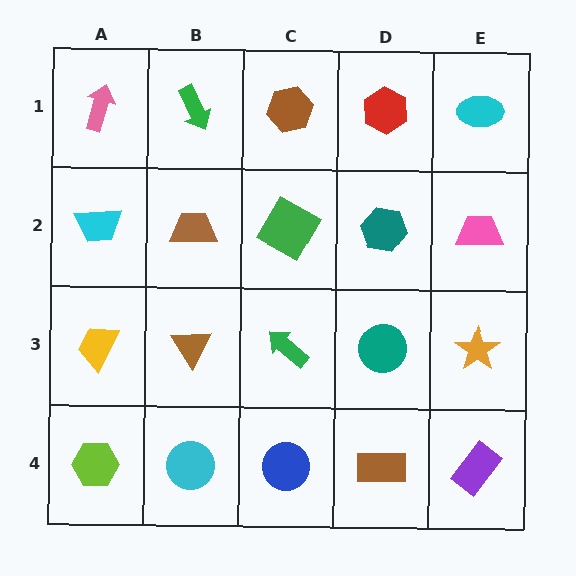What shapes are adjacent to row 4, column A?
A yellow trapezoid (row 3, column A), a cyan circle (row 4, column B).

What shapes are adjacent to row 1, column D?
A teal hexagon (row 2, column D), a brown hexagon (row 1, column C), a cyan ellipse (row 1, column E).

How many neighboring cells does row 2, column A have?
3.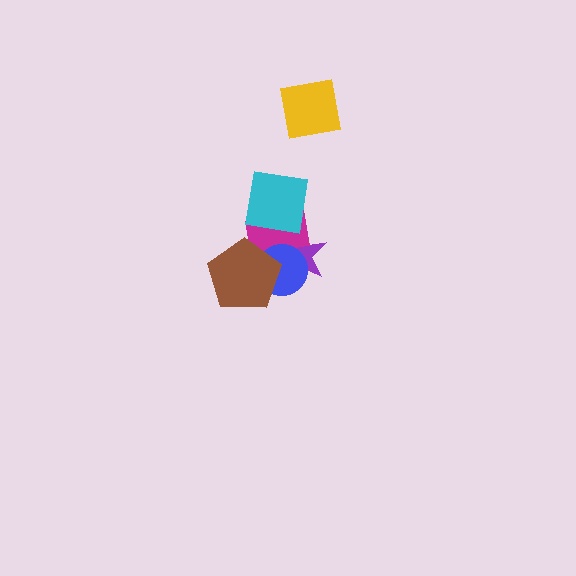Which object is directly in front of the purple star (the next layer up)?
The magenta rectangle is directly in front of the purple star.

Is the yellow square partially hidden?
No, no other shape covers it.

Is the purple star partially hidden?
Yes, it is partially covered by another shape.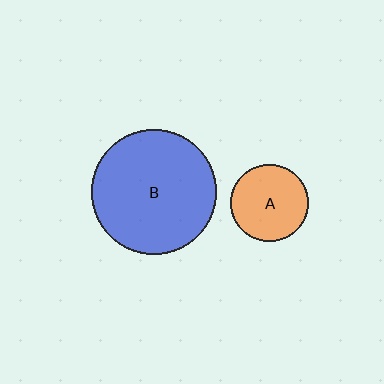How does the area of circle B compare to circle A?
Approximately 2.6 times.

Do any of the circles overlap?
No, none of the circles overlap.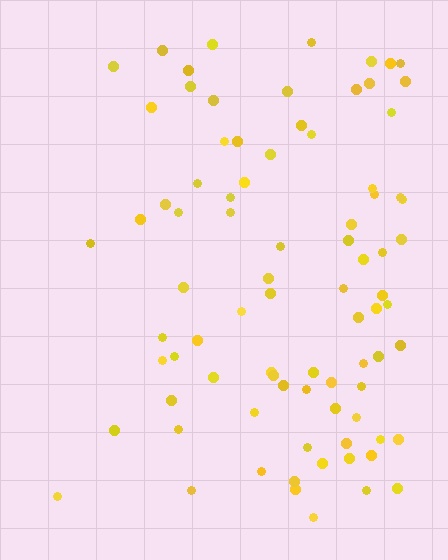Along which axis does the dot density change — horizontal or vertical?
Horizontal.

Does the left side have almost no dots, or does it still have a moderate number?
Still a moderate number, just noticeably fewer than the right.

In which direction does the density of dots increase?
From left to right, with the right side densest.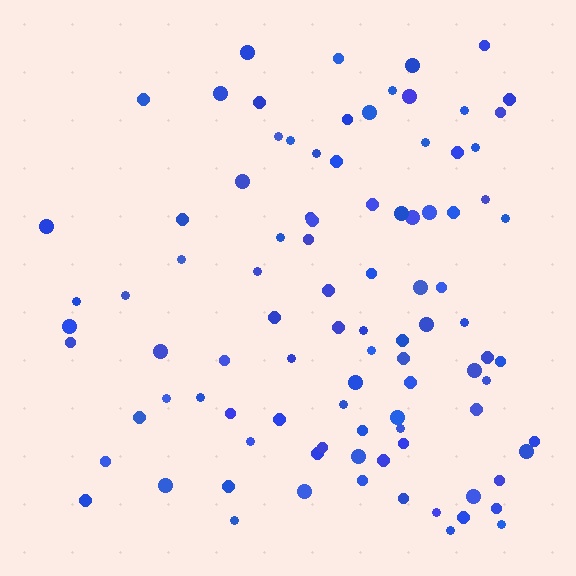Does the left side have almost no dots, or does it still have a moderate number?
Still a moderate number, just noticeably fewer than the right.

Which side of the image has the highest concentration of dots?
The right.